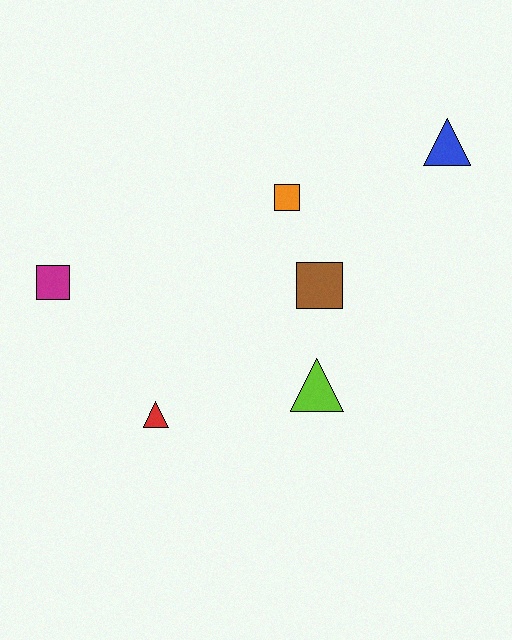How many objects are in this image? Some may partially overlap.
There are 6 objects.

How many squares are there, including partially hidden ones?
There are 3 squares.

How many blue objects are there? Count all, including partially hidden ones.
There is 1 blue object.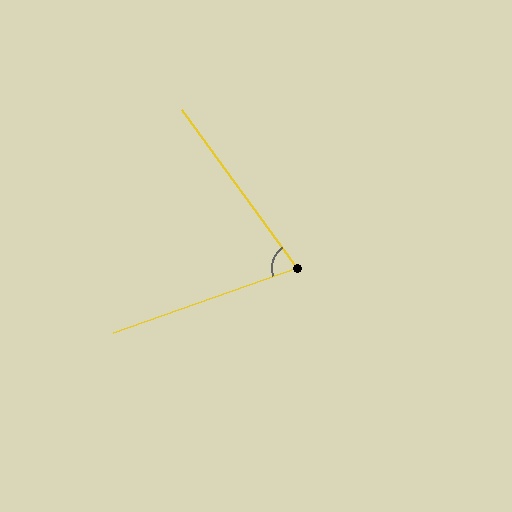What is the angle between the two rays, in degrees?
Approximately 73 degrees.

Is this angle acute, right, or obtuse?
It is acute.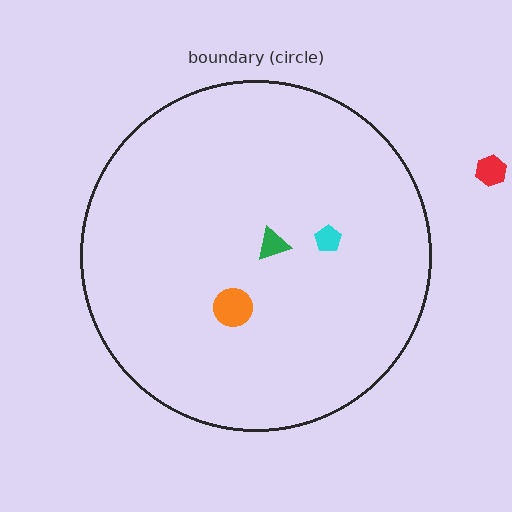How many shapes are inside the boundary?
3 inside, 1 outside.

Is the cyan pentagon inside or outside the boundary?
Inside.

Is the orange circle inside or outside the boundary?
Inside.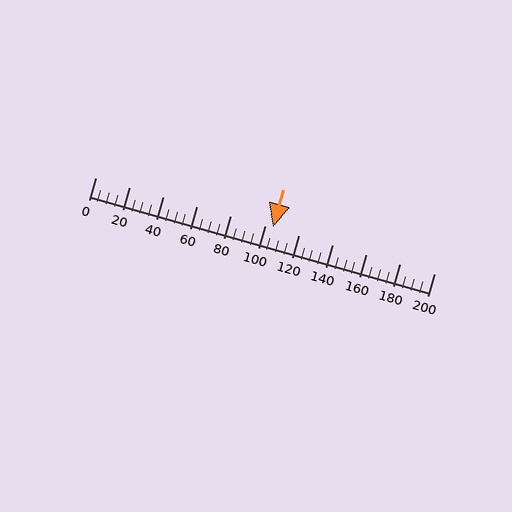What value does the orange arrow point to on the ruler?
The orange arrow points to approximately 105.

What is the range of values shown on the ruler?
The ruler shows values from 0 to 200.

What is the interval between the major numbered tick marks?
The major tick marks are spaced 20 units apart.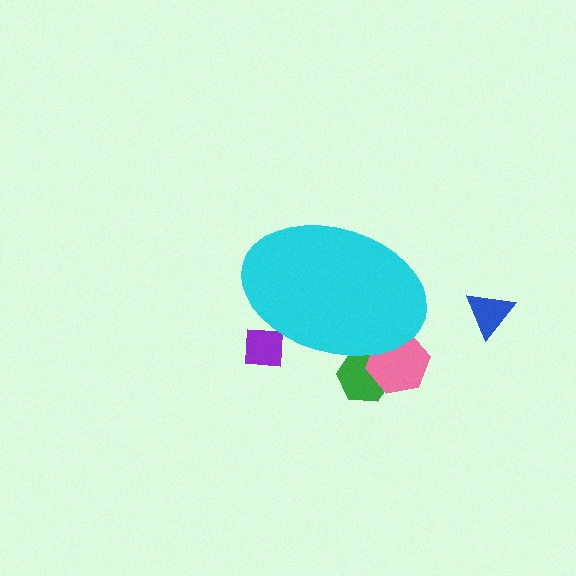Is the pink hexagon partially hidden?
Yes, the pink hexagon is partially hidden behind the cyan ellipse.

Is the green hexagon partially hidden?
Yes, the green hexagon is partially hidden behind the cyan ellipse.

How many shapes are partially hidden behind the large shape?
3 shapes are partially hidden.